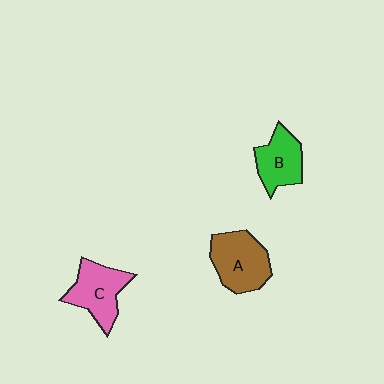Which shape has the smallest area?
Shape B (green).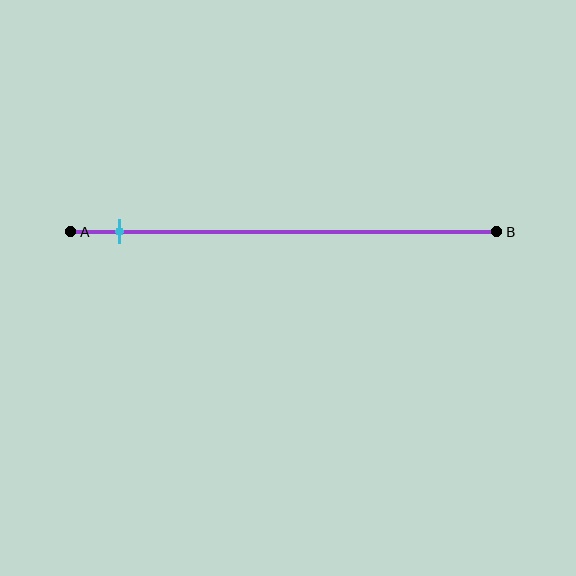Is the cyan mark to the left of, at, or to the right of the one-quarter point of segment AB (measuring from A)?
The cyan mark is to the left of the one-quarter point of segment AB.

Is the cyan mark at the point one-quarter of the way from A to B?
No, the mark is at about 10% from A, not at the 25% one-quarter point.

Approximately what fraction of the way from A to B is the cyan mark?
The cyan mark is approximately 10% of the way from A to B.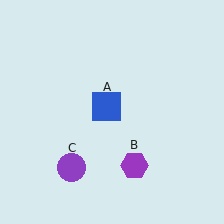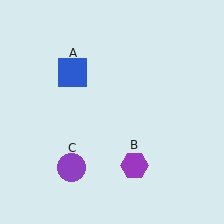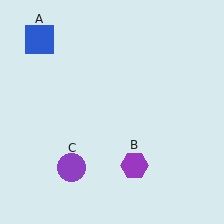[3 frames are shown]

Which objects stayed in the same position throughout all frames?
Purple hexagon (object B) and purple circle (object C) remained stationary.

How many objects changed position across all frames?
1 object changed position: blue square (object A).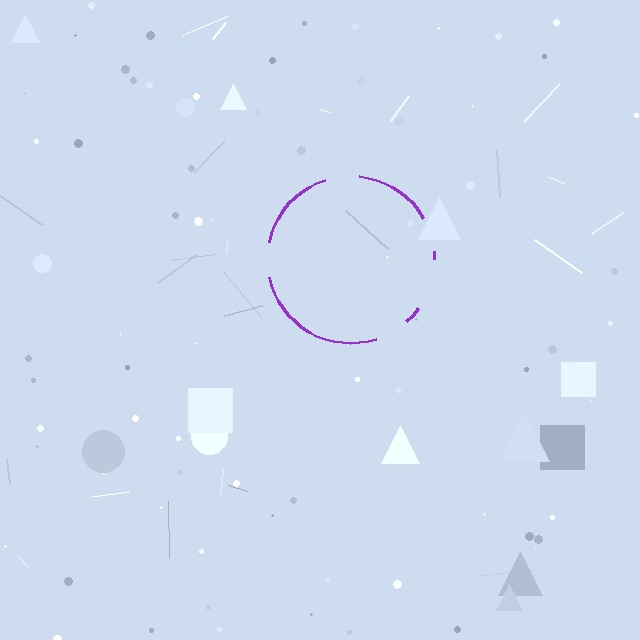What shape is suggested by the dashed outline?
The dashed outline suggests a circle.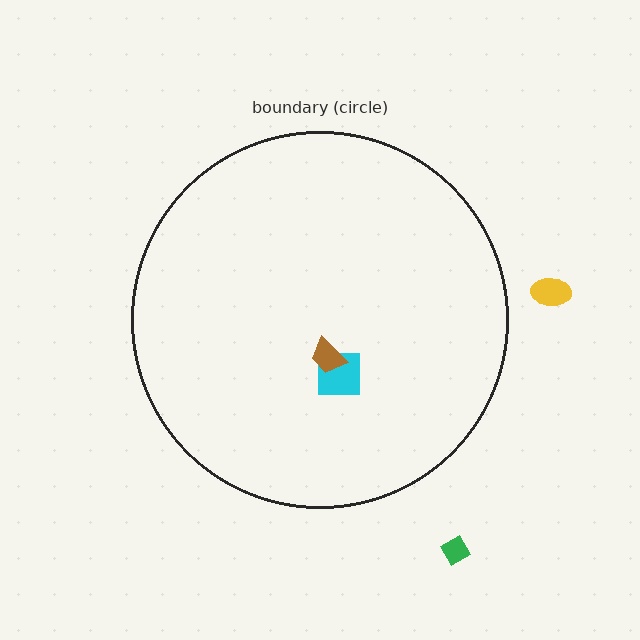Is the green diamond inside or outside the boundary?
Outside.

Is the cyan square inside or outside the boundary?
Inside.